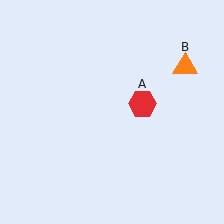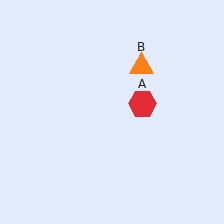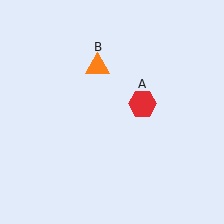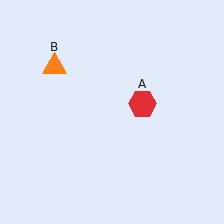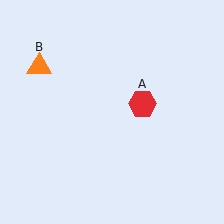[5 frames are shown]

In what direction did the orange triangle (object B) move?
The orange triangle (object B) moved left.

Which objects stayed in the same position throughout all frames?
Red hexagon (object A) remained stationary.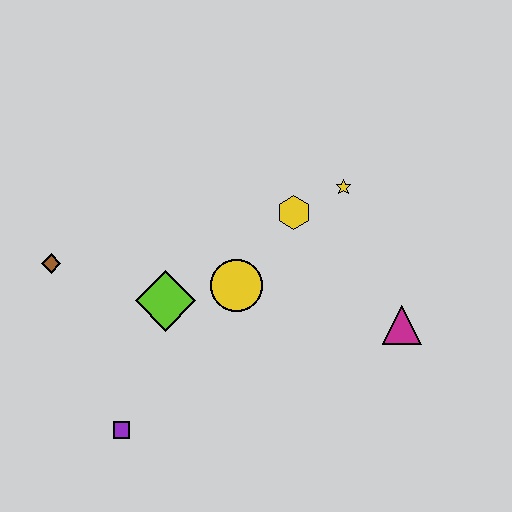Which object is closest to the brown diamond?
The lime diamond is closest to the brown diamond.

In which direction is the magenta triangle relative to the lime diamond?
The magenta triangle is to the right of the lime diamond.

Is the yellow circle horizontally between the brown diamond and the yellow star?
Yes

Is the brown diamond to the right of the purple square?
No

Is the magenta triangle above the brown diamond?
No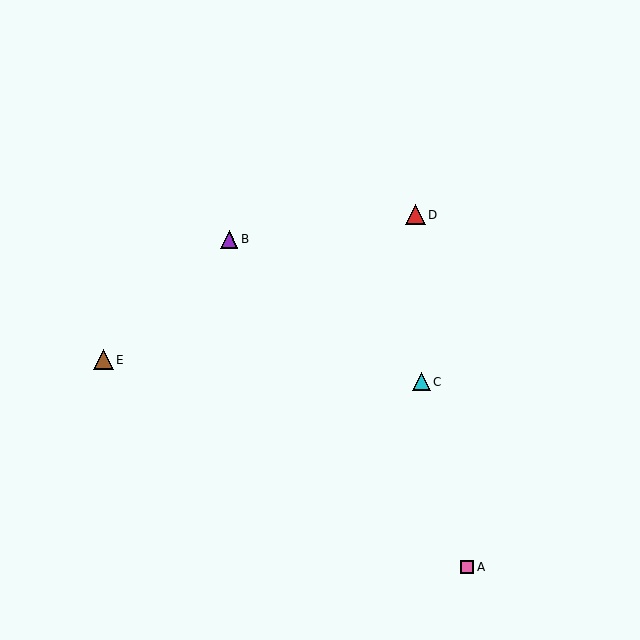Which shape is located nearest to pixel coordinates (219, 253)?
The purple triangle (labeled B) at (229, 239) is nearest to that location.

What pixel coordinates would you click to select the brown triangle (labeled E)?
Click at (103, 360) to select the brown triangle E.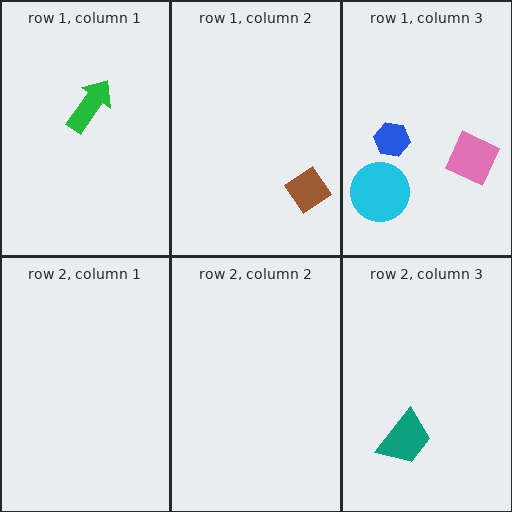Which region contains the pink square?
The row 1, column 3 region.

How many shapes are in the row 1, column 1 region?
1.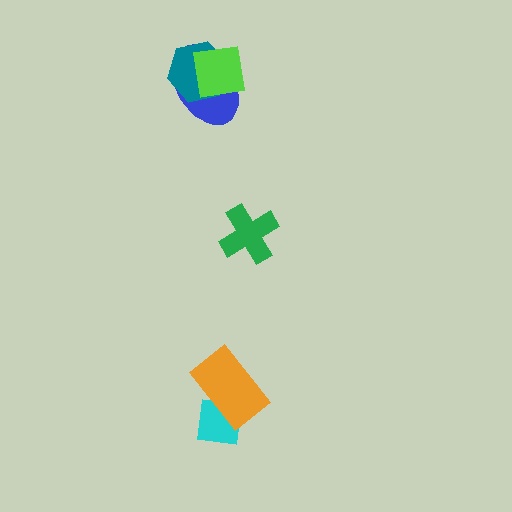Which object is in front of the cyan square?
The orange rectangle is in front of the cyan square.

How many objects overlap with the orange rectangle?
1 object overlaps with the orange rectangle.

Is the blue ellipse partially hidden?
Yes, it is partially covered by another shape.